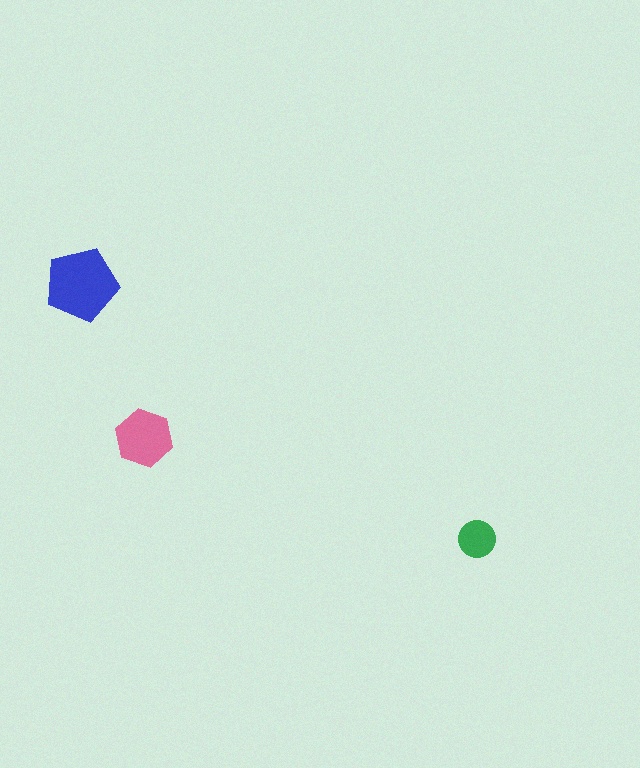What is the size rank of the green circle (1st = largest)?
3rd.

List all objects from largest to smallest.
The blue pentagon, the pink hexagon, the green circle.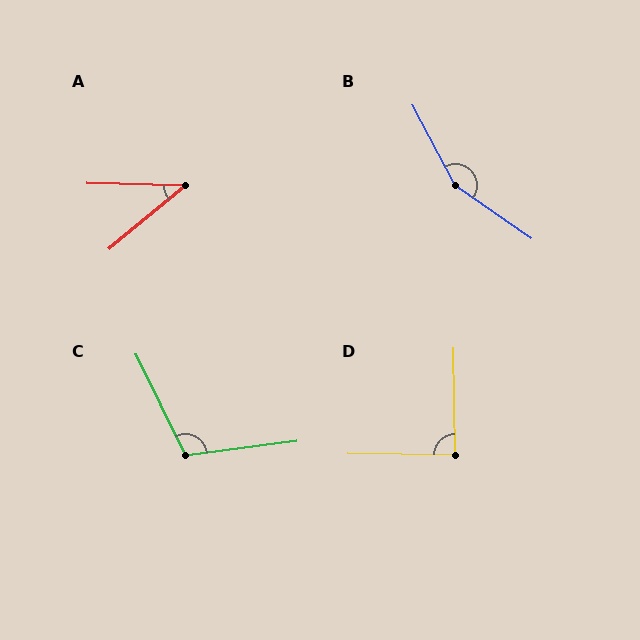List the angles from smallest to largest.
A (41°), D (88°), C (109°), B (153°).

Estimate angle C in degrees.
Approximately 109 degrees.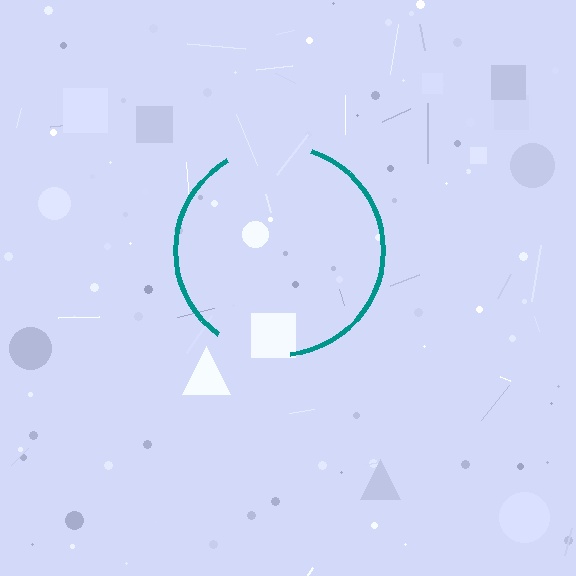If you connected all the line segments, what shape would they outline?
They would outline a circle.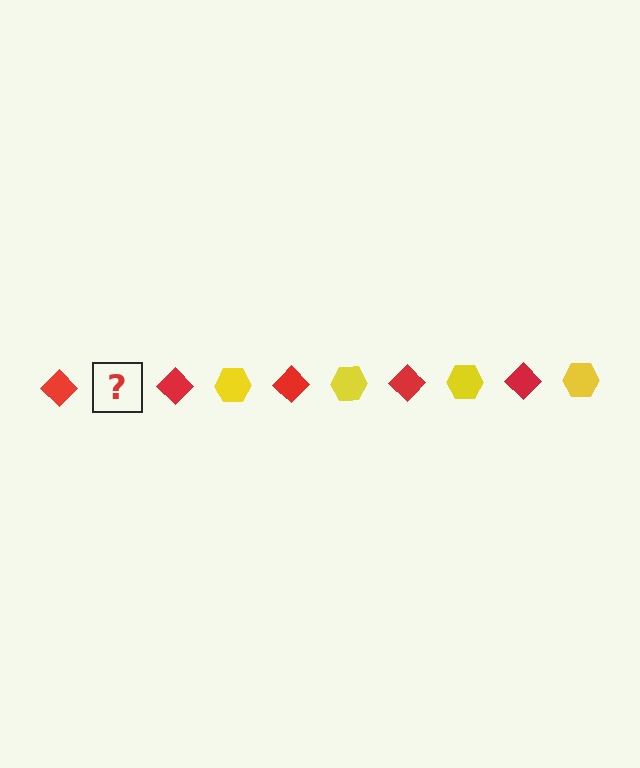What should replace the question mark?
The question mark should be replaced with a yellow hexagon.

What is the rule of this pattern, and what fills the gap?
The rule is that the pattern alternates between red diamond and yellow hexagon. The gap should be filled with a yellow hexagon.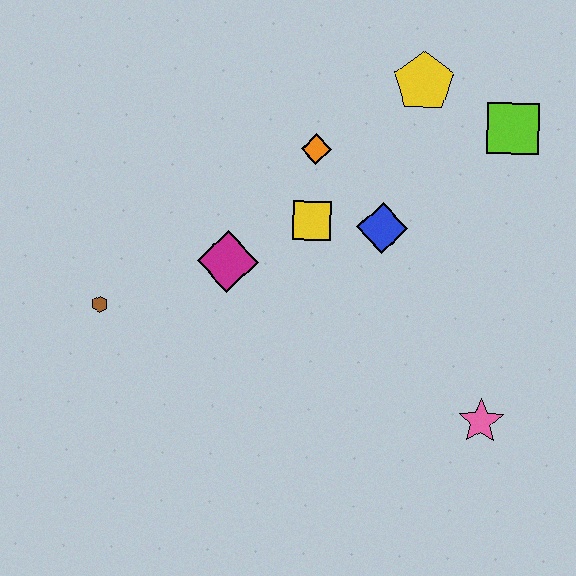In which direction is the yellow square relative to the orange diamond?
The yellow square is below the orange diamond.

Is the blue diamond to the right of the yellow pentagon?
No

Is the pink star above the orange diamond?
No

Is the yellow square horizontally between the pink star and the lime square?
No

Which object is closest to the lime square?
The yellow pentagon is closest to the lime square.